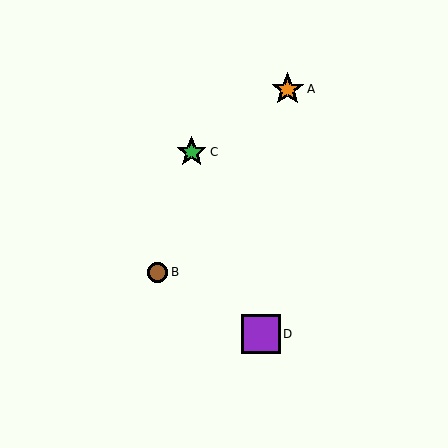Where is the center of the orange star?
The center of the orange star is at (288, 89).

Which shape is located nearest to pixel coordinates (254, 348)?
The purple square (labeled D) at (261, 334) is nearest to that location.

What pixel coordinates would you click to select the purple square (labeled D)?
Click at (261, 334) to select the purple square D.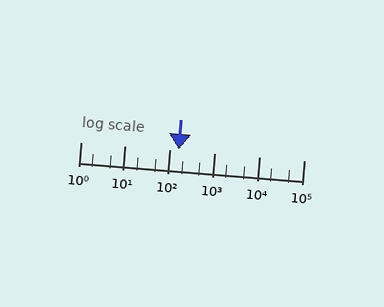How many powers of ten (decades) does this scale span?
The scale spans 5 decades, from 1 to 100000.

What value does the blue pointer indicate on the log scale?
The pointer indicates approximately 160.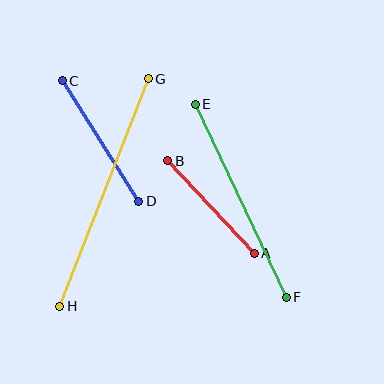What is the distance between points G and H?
The distance is approximately 244 pixels.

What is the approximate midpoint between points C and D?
The midpoint is at approximately (100, 141) pixels.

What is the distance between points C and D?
The distance is approximately 142 pixels.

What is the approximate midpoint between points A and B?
The midpoint is at approximately (211, 207) pixels.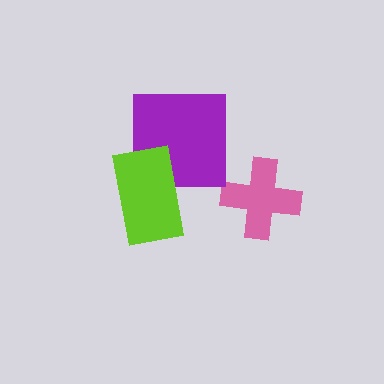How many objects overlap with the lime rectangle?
1 object overlaps with the lime rectangle.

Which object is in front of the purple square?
The lime rectangle is in front of the purple square.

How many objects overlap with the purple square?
1 object overlaps with the purple square.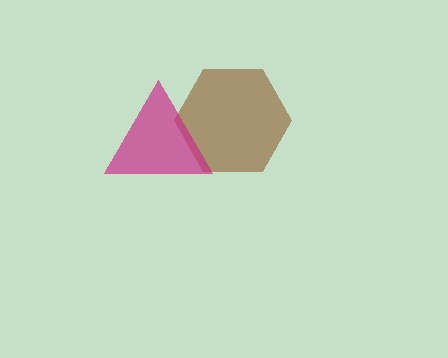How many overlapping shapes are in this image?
There are 2 overlapping shapes in the image.